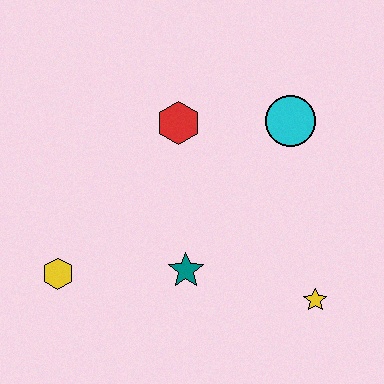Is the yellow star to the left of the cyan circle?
No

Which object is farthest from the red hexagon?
The yellow star is farthest from the red hexagon.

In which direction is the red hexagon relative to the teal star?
The red hexagon is above the teal star.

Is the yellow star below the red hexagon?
Yes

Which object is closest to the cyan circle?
The red hexagon is closest to the cyan circle.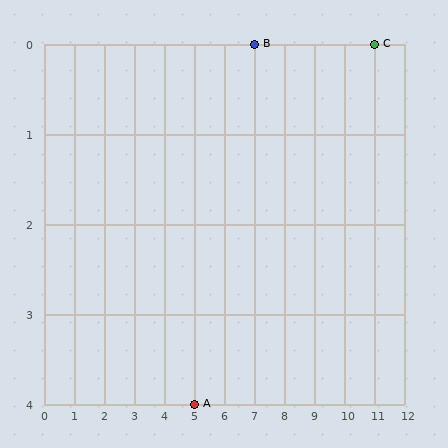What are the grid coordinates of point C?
Point C is at grid coordinates (11, 0).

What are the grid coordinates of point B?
Point B is at grid coordinates (7, 0).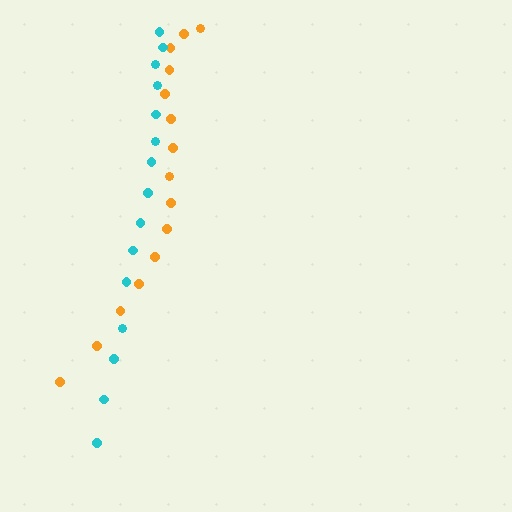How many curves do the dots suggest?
There are 2 distinct paths.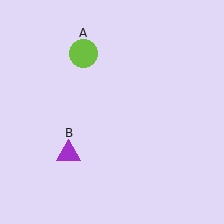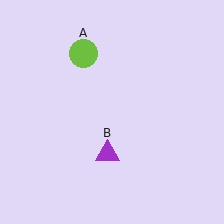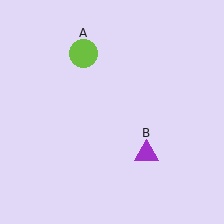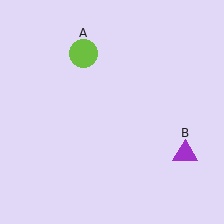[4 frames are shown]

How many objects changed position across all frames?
1 object changed position: purple triangle (object B).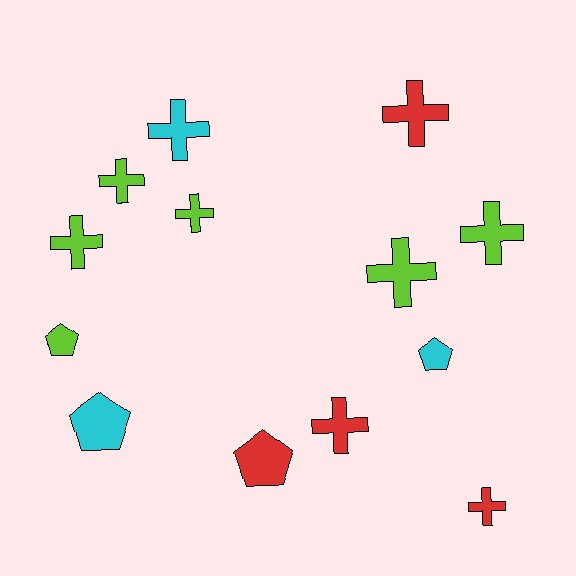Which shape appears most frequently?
Cross, with 9 objects.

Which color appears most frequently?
Lime, with 6 objects.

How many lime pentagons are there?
There is 1 lime pentagon.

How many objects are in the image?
There are 13 objects.